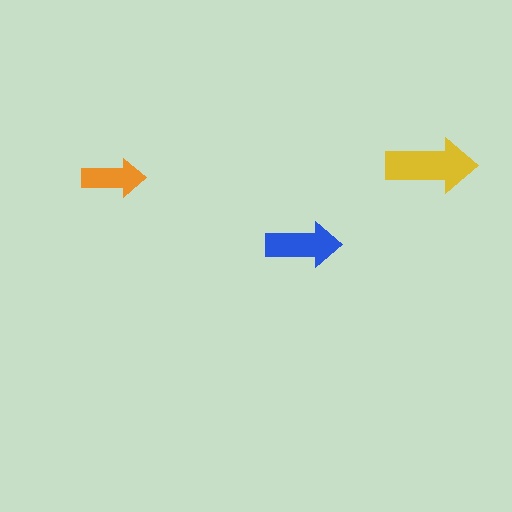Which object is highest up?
The yellow arrow is topmost.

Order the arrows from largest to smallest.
the yellow one, the blue one, the orange one.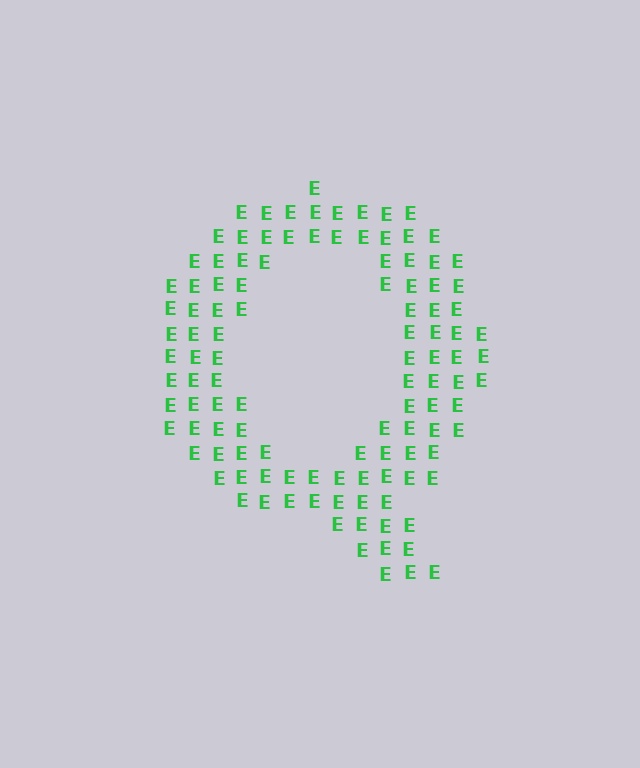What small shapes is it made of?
It is made of small letter E's.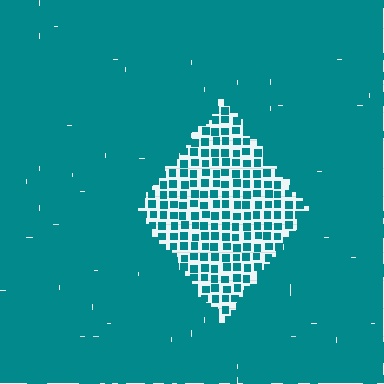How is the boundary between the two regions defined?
The boundary is defined by a change in element density (approximately 2.5x ratio). All elements are the same color, size, and shape.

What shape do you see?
I see a diamond.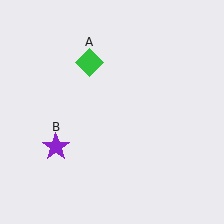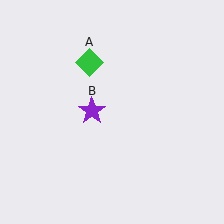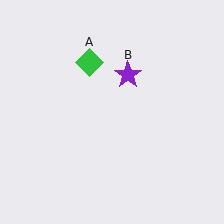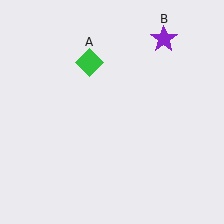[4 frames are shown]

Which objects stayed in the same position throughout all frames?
Green diamond (object A) remained stationary.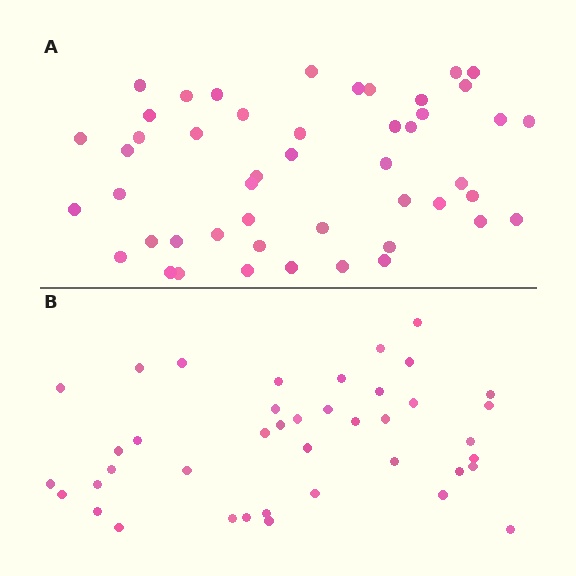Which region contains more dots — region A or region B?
Region A (the top region) has more dots.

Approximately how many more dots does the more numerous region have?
Region A has roughly 8 or so more dots than region B.